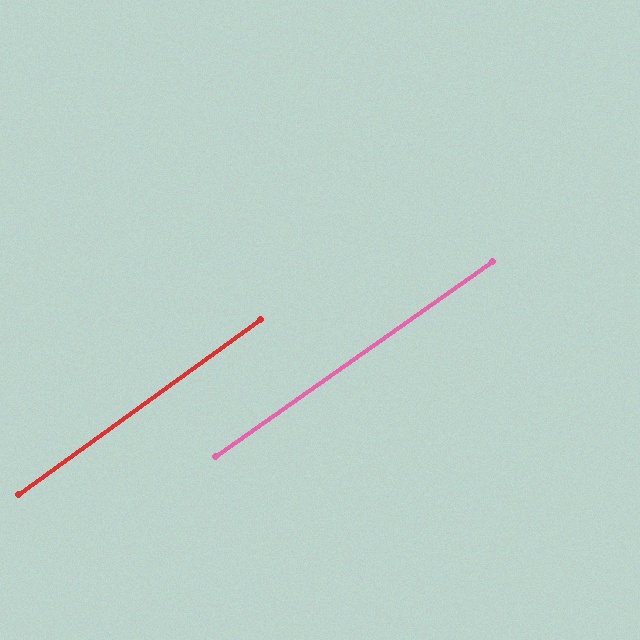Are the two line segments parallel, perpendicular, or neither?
Parallel — their directions differ by only 0.9°.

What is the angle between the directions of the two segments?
Approximately 1 degree.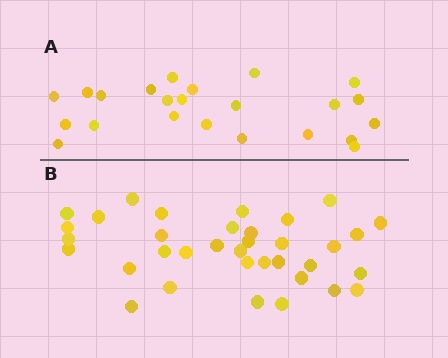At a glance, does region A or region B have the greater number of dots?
Region B (the bottom region) has more dots.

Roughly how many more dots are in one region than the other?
Region B has roughly 12 or so more dots than region A.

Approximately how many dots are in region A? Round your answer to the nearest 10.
About 20 dots. (The exact count is 23, which rounds to 20.)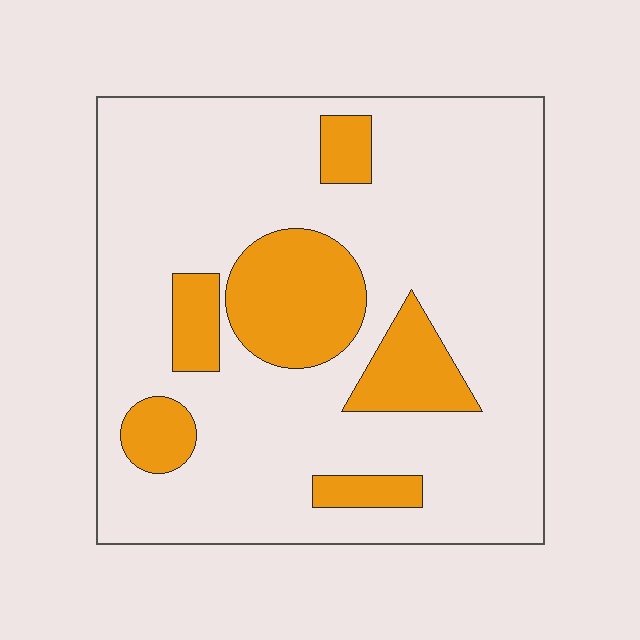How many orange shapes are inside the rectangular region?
6.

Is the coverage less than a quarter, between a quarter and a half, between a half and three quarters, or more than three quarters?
Less than a quarter.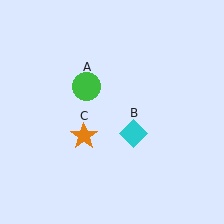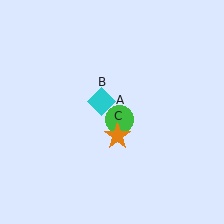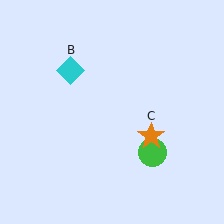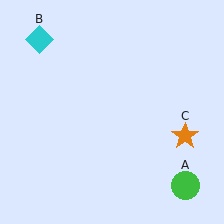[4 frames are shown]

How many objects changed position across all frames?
3 objects changed position: green circle (object A), cyan diamond (object B), orange star (object C).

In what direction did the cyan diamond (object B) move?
The cyan diamond (object B) moved up and to the left.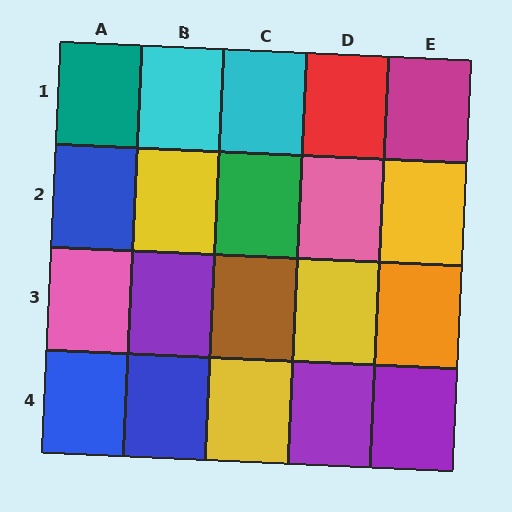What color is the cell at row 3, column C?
Brown.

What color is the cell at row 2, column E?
Yellow.